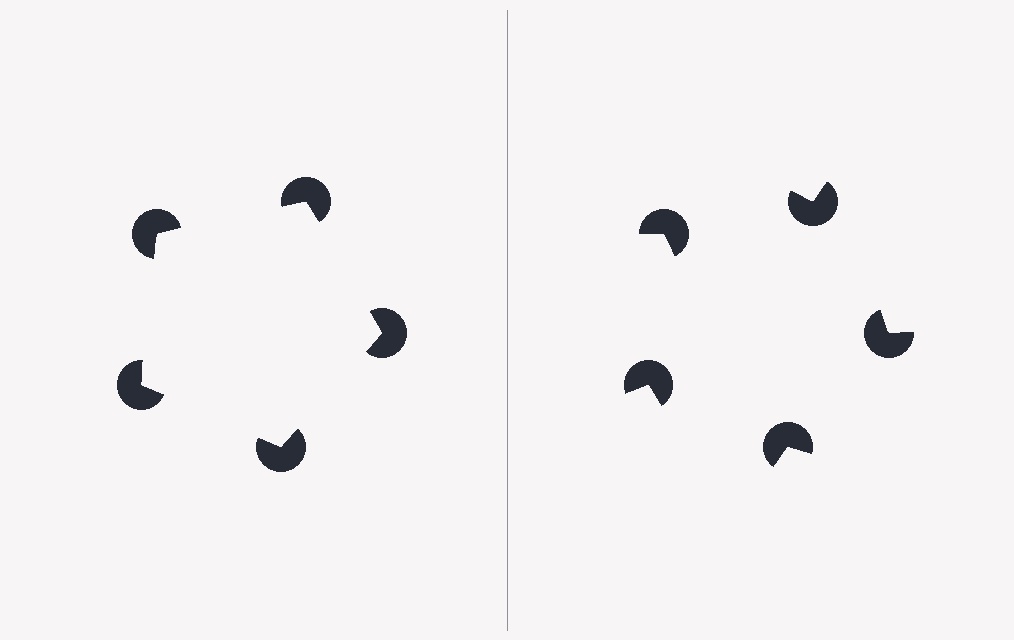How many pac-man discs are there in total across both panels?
10 — 5 on each side.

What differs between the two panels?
The pac-man discs are positioned identically on both sides; only the wedge orientations differ. On the left they align to a pentagon; on the right they are misaligned.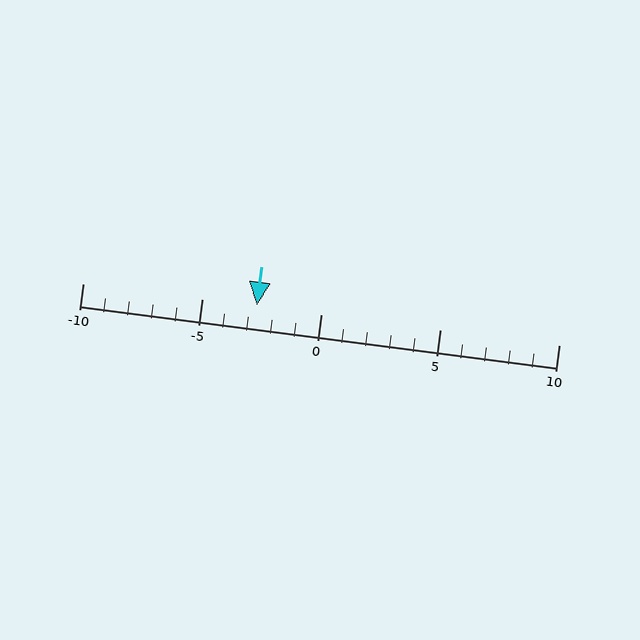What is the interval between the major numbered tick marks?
The major tick marks are spaced 5 units apart.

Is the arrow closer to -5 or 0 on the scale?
The arrow is closer to -5.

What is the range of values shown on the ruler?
The ruler shows values from -10 to 10.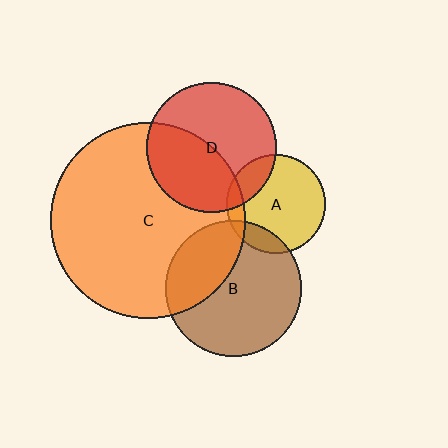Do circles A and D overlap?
Yes.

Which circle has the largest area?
Circle C (orange).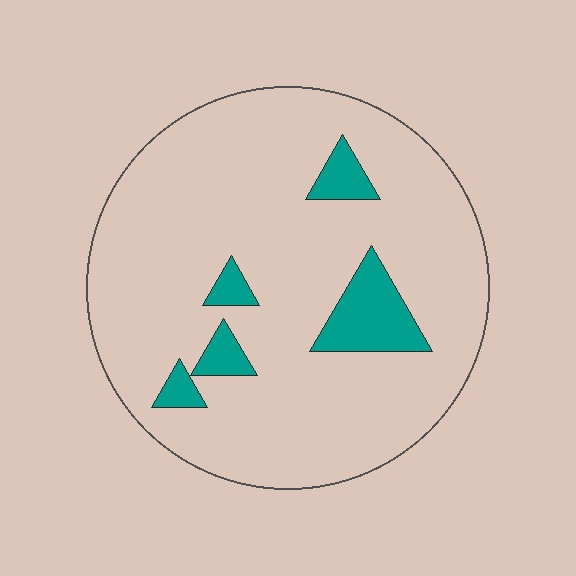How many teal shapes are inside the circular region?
5.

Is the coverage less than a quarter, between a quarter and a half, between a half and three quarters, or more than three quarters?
Less than a quarter.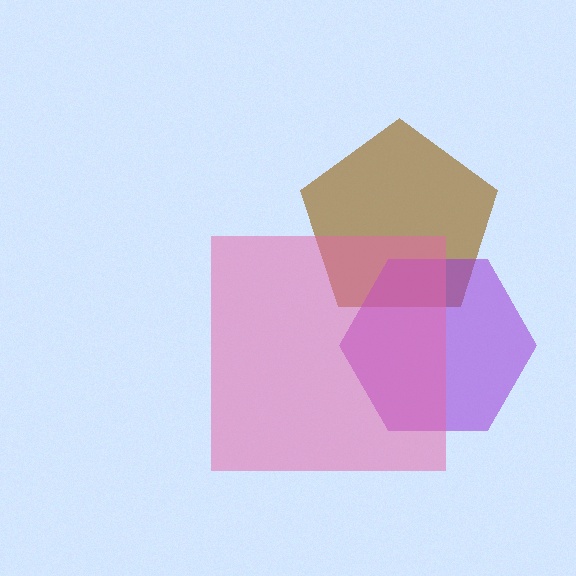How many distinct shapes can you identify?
There are 3 distinct shapes: a brown pentagon, a purple hexagon, a pink square.